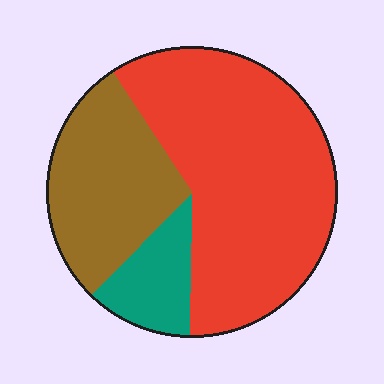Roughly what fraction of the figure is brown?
Brown takes up about one quarter (1/4) of the figure.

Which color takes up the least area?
Teal, at roughly 10%.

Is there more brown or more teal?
Brown.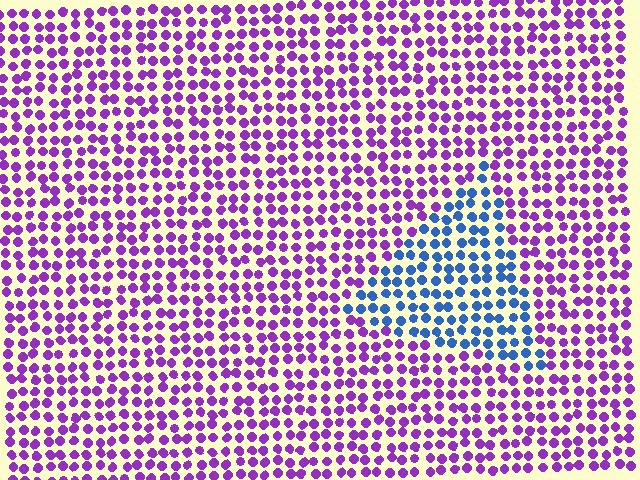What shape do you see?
I see a triangle.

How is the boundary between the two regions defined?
The boundary is defined purely by a slight shift in hue (about 66 degrees). Spacing, size, and orientation are identical on both sides.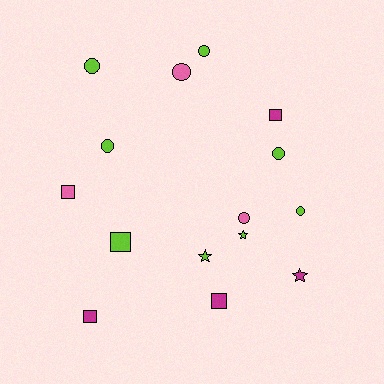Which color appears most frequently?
Lime, with 8 objects.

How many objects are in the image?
There are 15 objects.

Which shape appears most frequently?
Circle, with 7 objects.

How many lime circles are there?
There are 5 lime circles.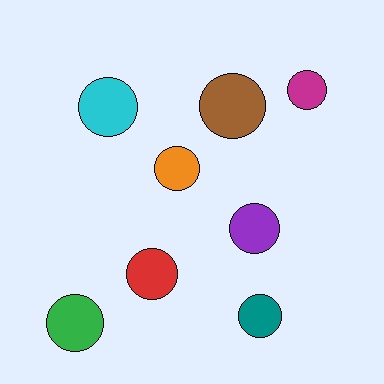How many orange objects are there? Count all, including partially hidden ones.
There is 1 orange object.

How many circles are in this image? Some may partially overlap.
There are 8 circles.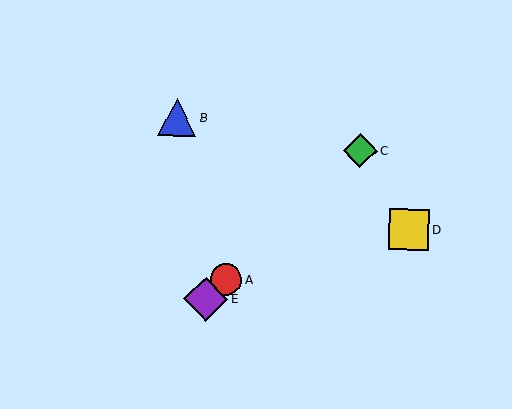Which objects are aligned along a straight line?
Objects A, C, E are aligned along a straight line.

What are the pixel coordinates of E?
Object E is at (206, 299).